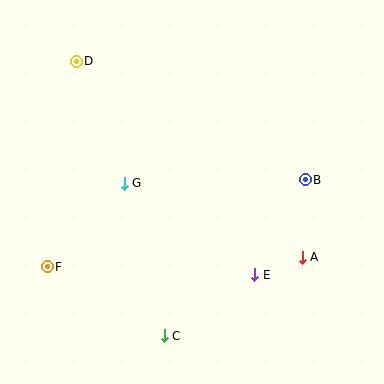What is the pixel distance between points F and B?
The distance between F and B is 272 pixels.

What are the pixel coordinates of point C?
Point C is at (164, 336).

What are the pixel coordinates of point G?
Point G is at (124, 183).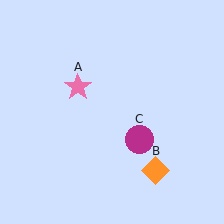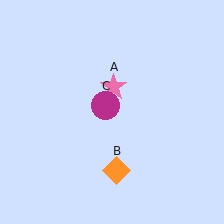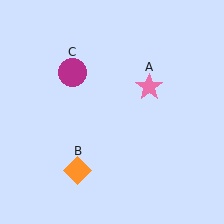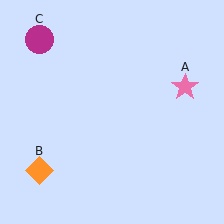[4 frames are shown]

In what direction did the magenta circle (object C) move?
The magenta circle (object C) moved up and to the left.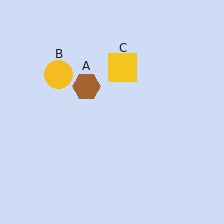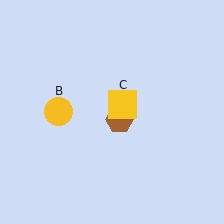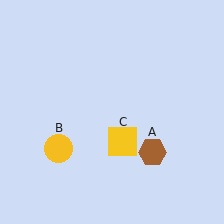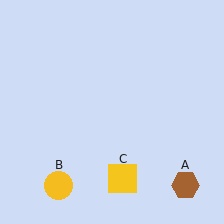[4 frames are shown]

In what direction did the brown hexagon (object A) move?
The brown hexagon (object A) moved down and to the right.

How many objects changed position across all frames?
3 objects changed position: brown hexagon (object A), yellow circle (object B), yellow square (object C).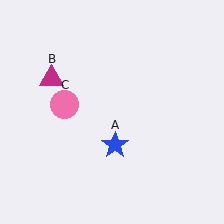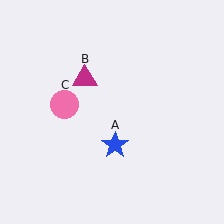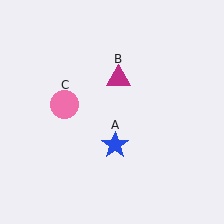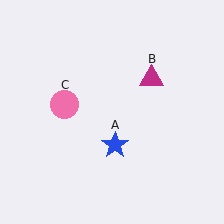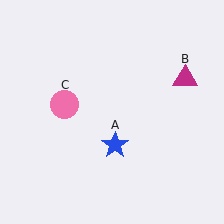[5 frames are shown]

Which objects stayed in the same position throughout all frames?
Blue star (object A) and pink circle (object C) remained stationary.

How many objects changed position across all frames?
1 object changed position: magenta triangle (object B).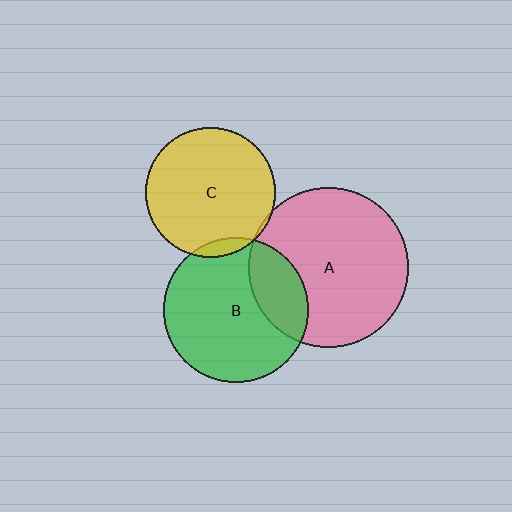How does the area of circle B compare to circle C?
Approximately 1.2 times.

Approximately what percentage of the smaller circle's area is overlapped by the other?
Approximately 5%.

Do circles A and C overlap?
Yes.